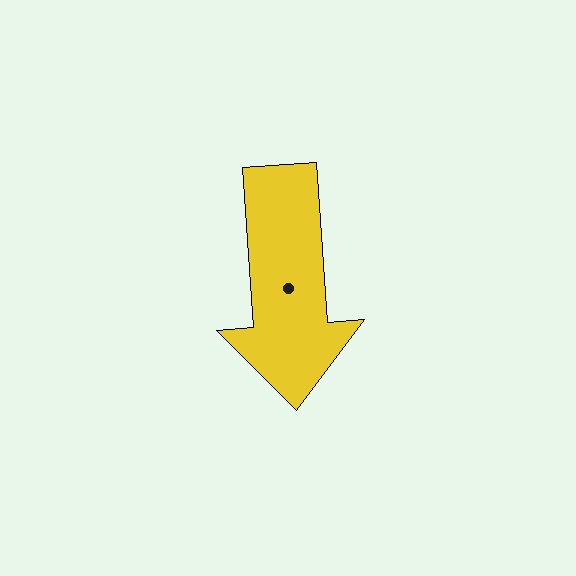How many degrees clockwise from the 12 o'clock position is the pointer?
Approximately 176 degrees.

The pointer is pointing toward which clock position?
Roughly 6 o'clock.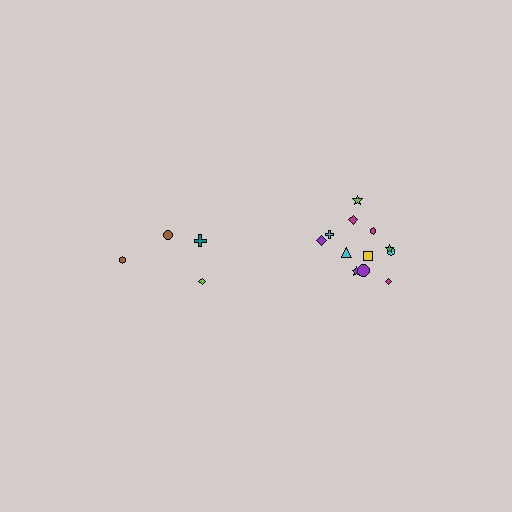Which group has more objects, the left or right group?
The right group.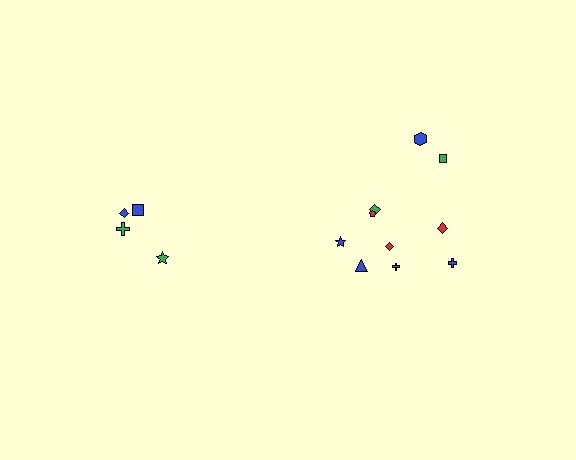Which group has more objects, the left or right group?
The right group.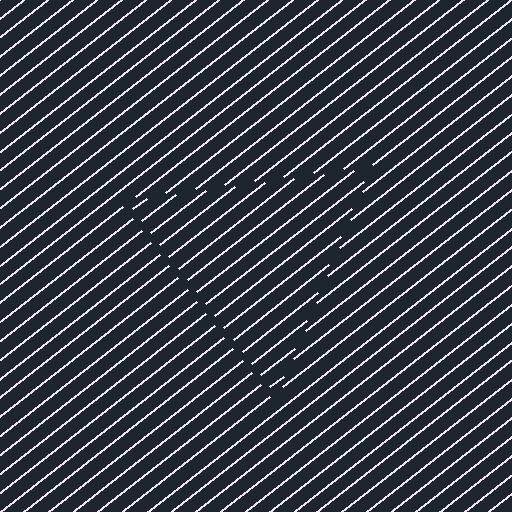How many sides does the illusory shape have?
3 sides — the line-ends trace a triangle.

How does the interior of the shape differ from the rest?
The interior of the shape contains the same grating, shifted by half a period — the contour is defined by the phase discontinuity where line-ends from the inner and outer gratings abut.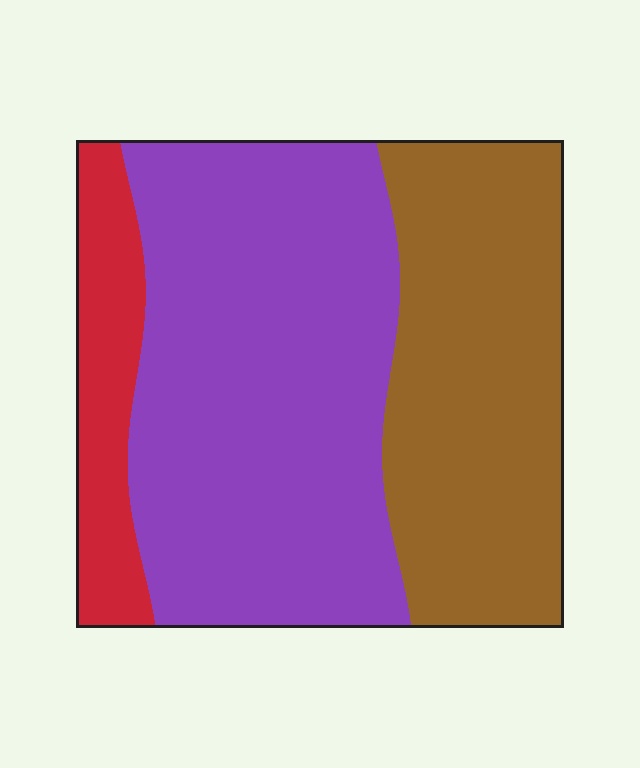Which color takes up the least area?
Red, at roughly 15%.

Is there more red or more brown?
Brown.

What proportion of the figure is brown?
Brown covers about 35% of the figure.